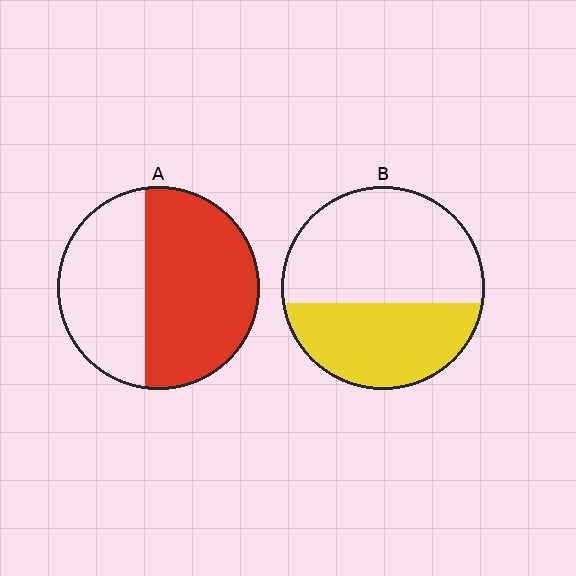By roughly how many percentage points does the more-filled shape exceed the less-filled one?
By roughly 20 percentage points (A over B).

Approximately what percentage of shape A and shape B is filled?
A is approximately 60% and B is approximately 40%.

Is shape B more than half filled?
No.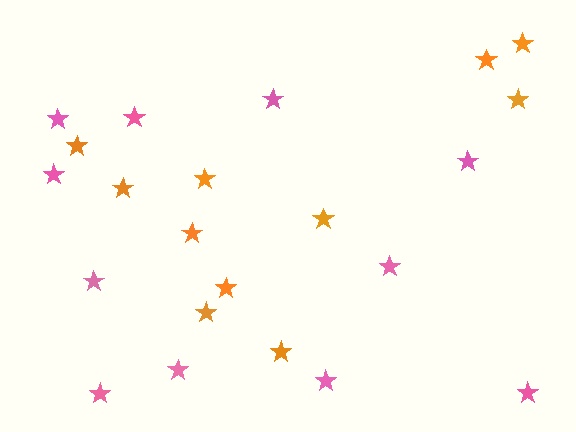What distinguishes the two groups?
There are 2 groups: one group of pink stars (11) and one group of orange stars (11).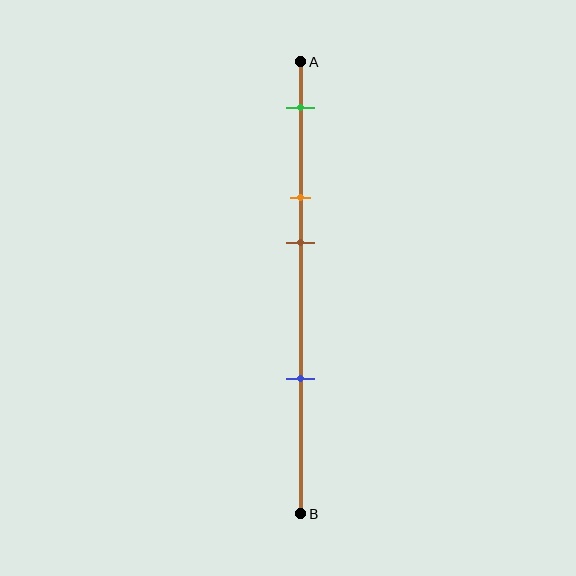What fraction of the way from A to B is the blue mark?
The blue mark is approximately 70% (0.7) of the way from A to B.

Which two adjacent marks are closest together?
The orange and brown marks are the closest adjacent pair.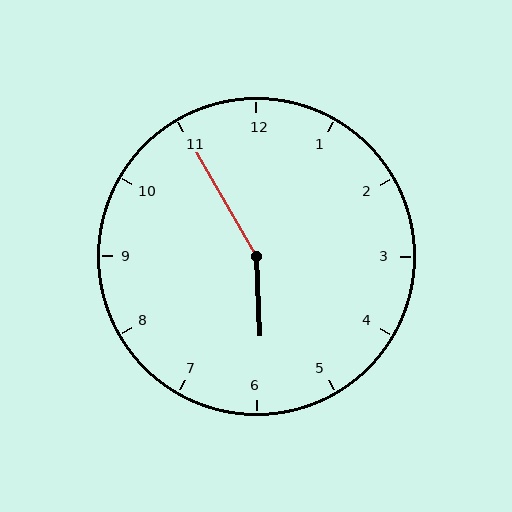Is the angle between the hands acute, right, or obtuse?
It is obtuse.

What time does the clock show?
5:55.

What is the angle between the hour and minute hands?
Approximately 152 degrees.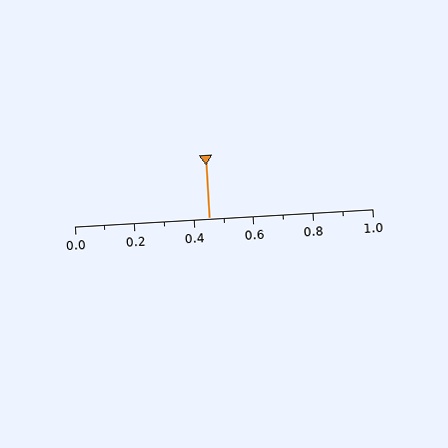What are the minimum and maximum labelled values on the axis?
The axis runs from 0.0 to 1.0.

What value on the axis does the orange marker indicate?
The marker indicates approximately 0.45.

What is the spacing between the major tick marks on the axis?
The major ticks are spaced 0.2 apart.